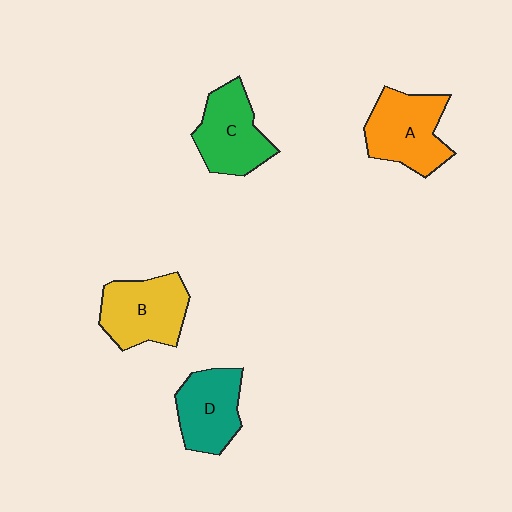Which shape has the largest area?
Shape A (orange).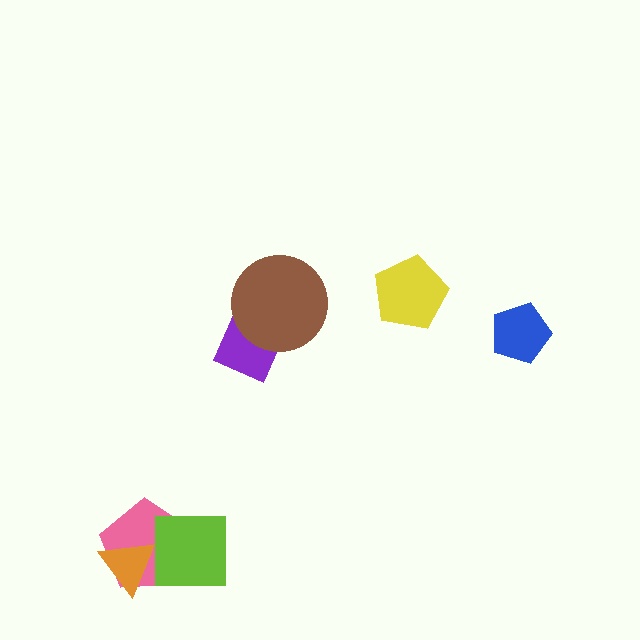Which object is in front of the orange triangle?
The lime square is in front of the orange triangle.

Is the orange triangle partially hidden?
Yes, it is partially covered by another shape.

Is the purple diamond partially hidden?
Yes, it is partially covered by another shape.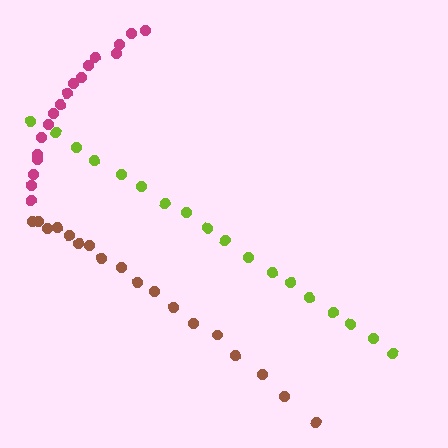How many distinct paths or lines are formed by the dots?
There are 3 distinct paths.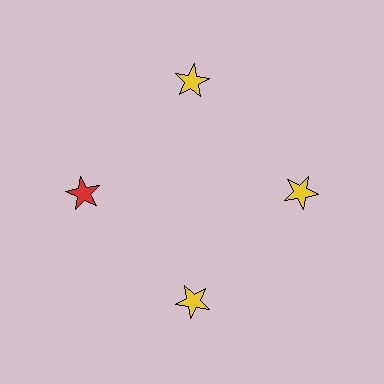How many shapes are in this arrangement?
There are 4 shapes arranged in a ring pattern.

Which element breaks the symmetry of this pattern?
The red star at roughly the 9 o'clock position breaks the symmetry. All other shapes are yellow stars.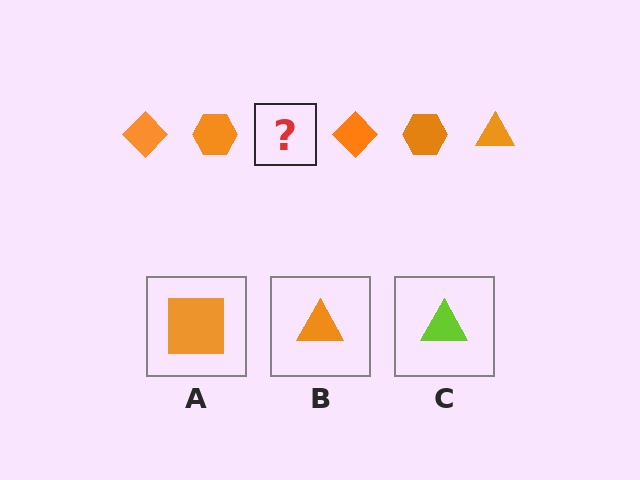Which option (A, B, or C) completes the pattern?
B.